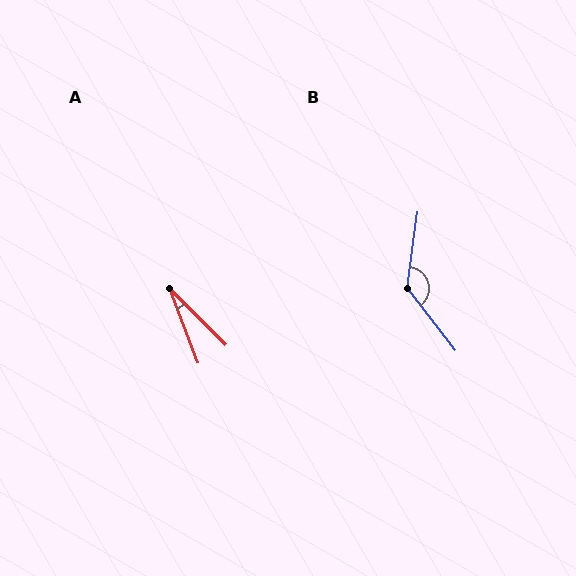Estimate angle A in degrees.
Approximately 25 degrees.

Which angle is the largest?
B, at approximately 134 degrees.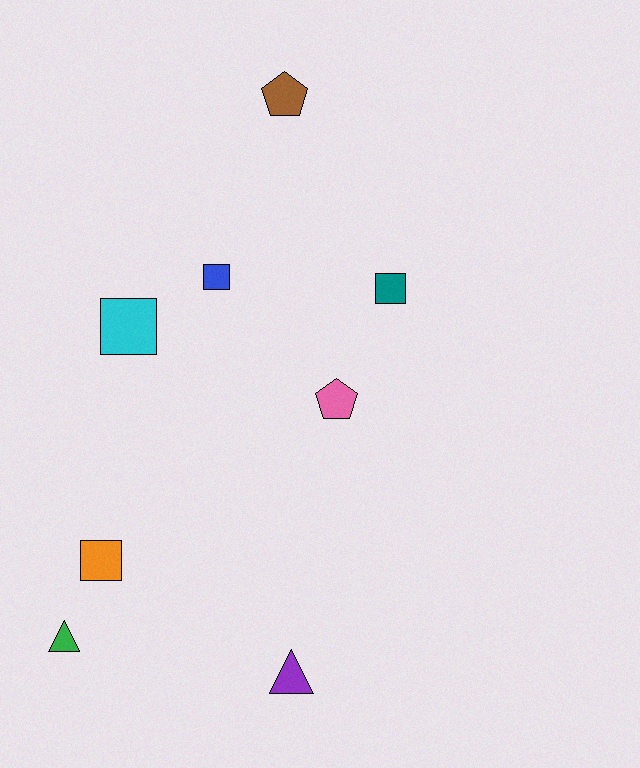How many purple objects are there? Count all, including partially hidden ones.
There is 1 purple object.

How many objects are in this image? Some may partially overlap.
There are 8 objects.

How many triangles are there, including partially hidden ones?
There are 2 triangles.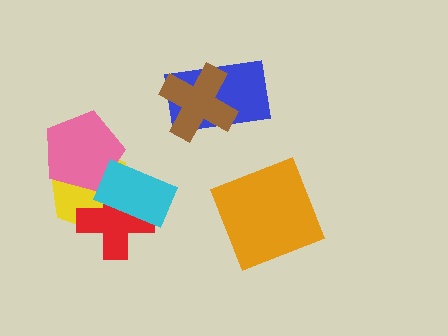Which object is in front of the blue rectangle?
The brown cross is in front of the blue rectangle.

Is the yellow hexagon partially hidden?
Yes, it is partially covered by another shape.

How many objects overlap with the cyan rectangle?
3 objects overlap with the cyan rectangle.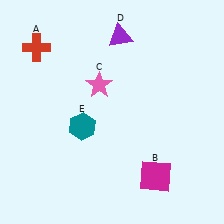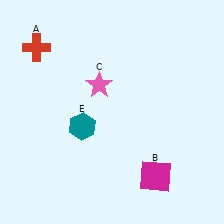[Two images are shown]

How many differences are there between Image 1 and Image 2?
There is 1 difference between the two images.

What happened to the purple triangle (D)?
The purple triangle (D) was removed in Image 2. It was in the top-right area of Image 1.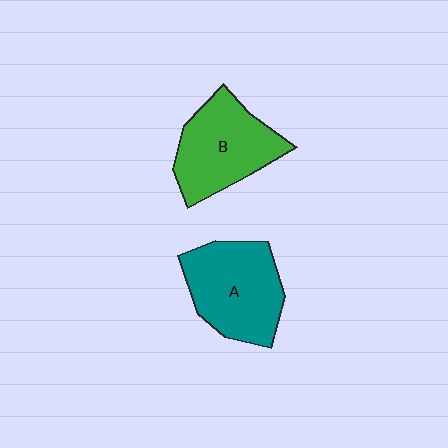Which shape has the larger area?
Shape A (teal).